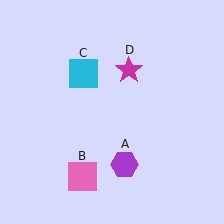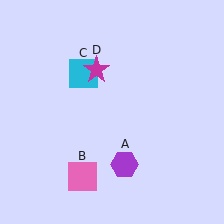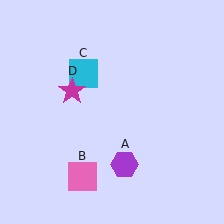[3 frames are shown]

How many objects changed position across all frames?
1 object changed position: magenta star (object D).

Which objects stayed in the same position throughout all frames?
Purple hexagon (object A) and pink square (object B) and cyan square (object C) remained stationary.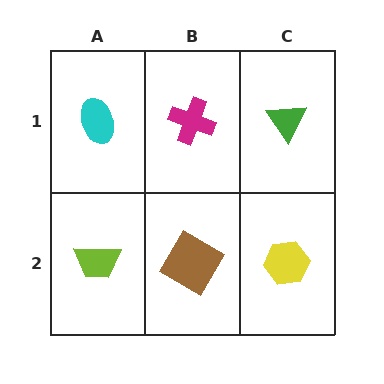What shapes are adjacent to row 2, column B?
A magenta cross (row 1, column B), a lime trapezoid (row 2, column A), a yellow hexagon (row 2, column C).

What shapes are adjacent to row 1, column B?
A brown diamond (row 2, column B), a cyan ellipse (row 1, column A), a green triangle (row 1, column C).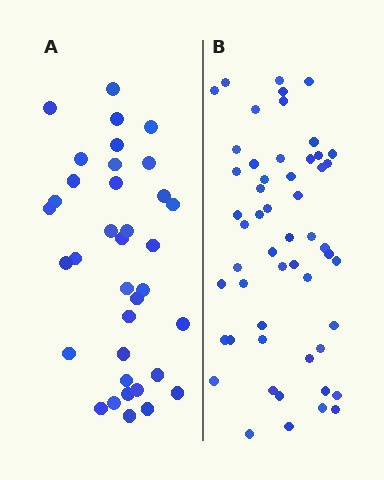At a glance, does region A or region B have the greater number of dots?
Region B (the right region) has more dots.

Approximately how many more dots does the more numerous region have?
Region B has approximately 15 more dots than region A.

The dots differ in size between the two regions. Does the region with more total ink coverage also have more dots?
No. Region A has more total ink coverage because its dots are larger, but region B actually contains more individual dots. Total area can be misleading — the number of items is what matters here.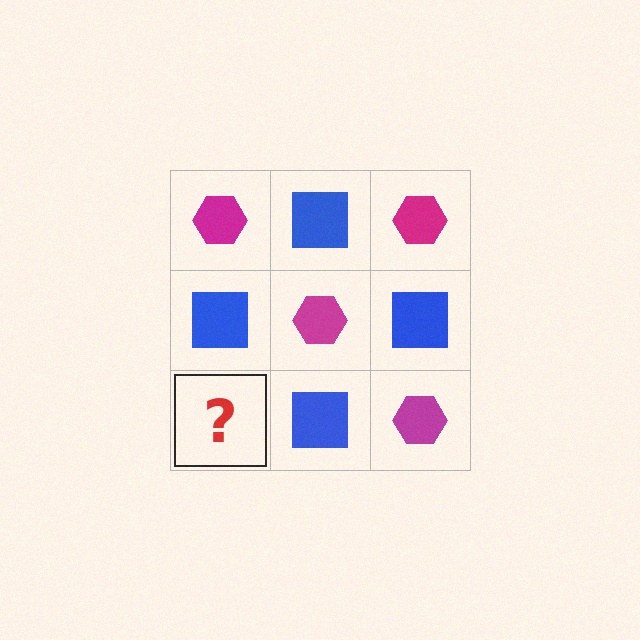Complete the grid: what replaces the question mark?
The question mark should be replaced with a magenta hexagon.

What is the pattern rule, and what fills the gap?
The rule is that it alternates magenta hexagon and blue square in a checkerboard pattern. The gap should be filled with a magenta hexagon.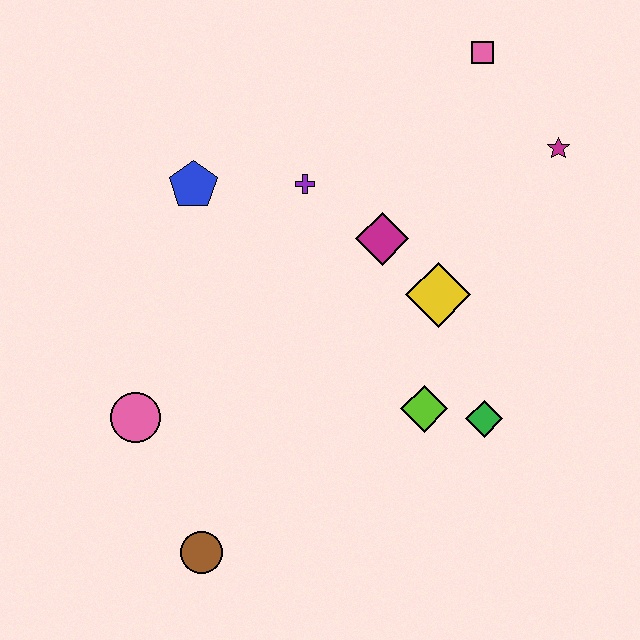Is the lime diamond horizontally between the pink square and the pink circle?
Yes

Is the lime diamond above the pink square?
No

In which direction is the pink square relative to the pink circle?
The pink square is above the pink circle.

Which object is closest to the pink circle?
The brown circle is closest to the pink circle.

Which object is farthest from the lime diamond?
The pink square is farthest from the lime diamond.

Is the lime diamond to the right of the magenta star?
No